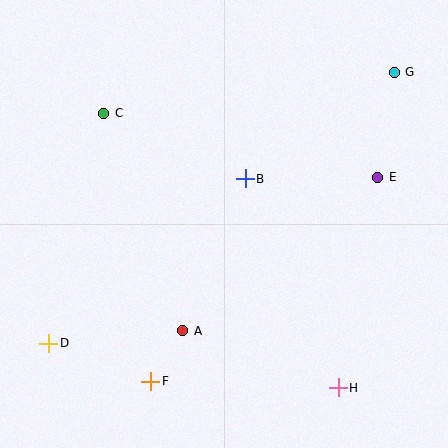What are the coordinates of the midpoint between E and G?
The midpoint between E and G is at (386, 125).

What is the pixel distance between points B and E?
The distance between B and E is 132 pixels.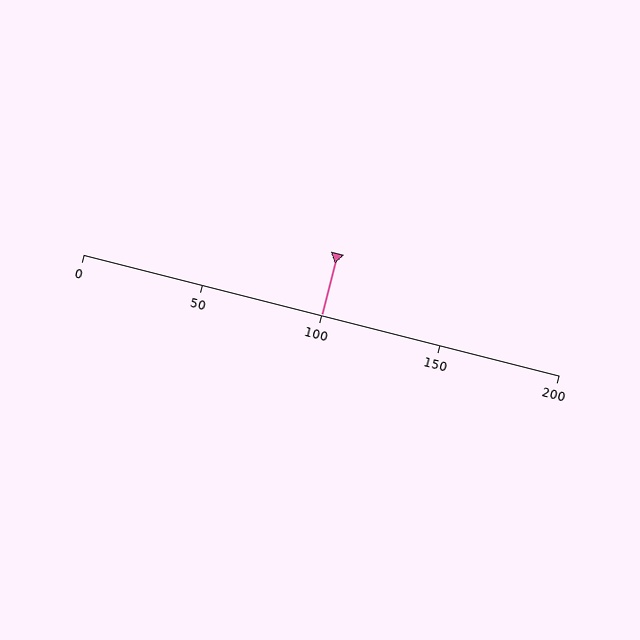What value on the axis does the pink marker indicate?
The marker indicates approximately 100.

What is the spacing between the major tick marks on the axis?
The major ticks are spaced 50 apart.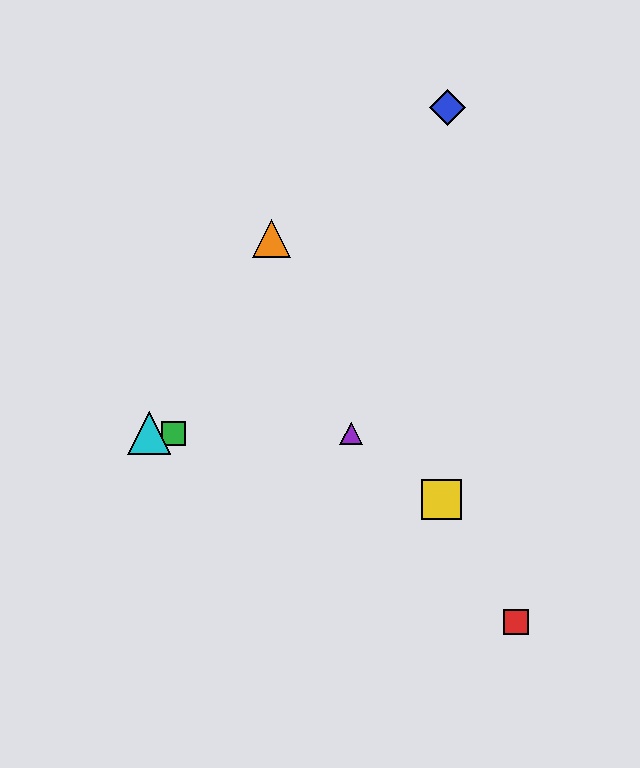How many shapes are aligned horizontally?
3 shapes (the green square, the purple triangle, the cyan triangle) are aligned horizontally.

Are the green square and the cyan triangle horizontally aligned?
Yes, both are at y≈433.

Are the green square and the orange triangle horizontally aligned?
No, the green square is at y≈433 and the orange triangle is at y≈238.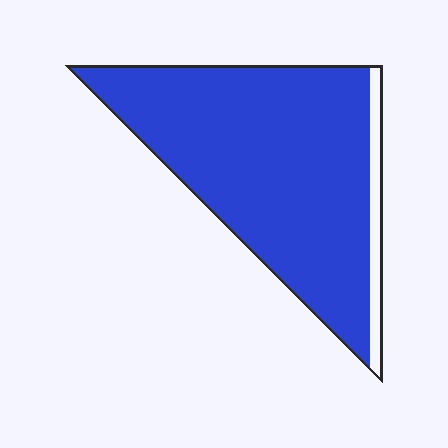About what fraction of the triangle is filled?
About nine tenths (9/10).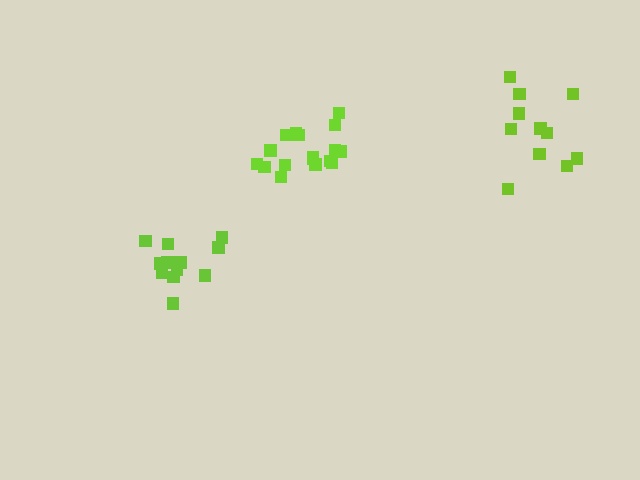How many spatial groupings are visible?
There are 3 spatial groupings.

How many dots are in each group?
Group 1: 17 dots, Group 2: 11 dots, Group 3: 13 dots (41 total).